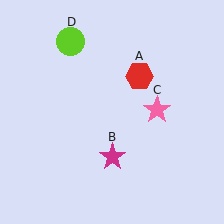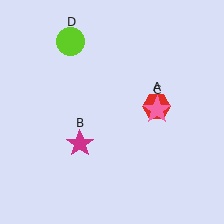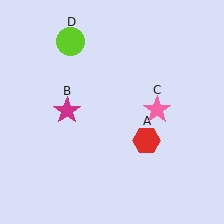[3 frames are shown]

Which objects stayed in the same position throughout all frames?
Pink star (object C) and lime circle (object D) remained stationary.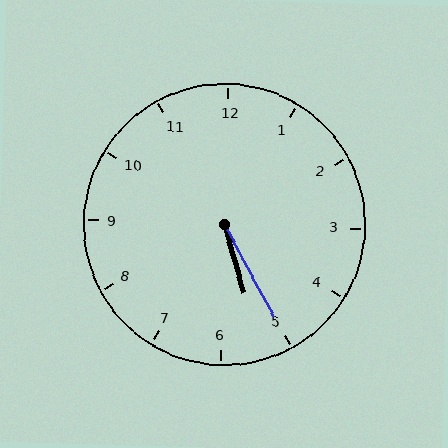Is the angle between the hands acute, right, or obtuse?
It is acute.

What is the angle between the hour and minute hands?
Approximately 12 degrees.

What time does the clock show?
5:25.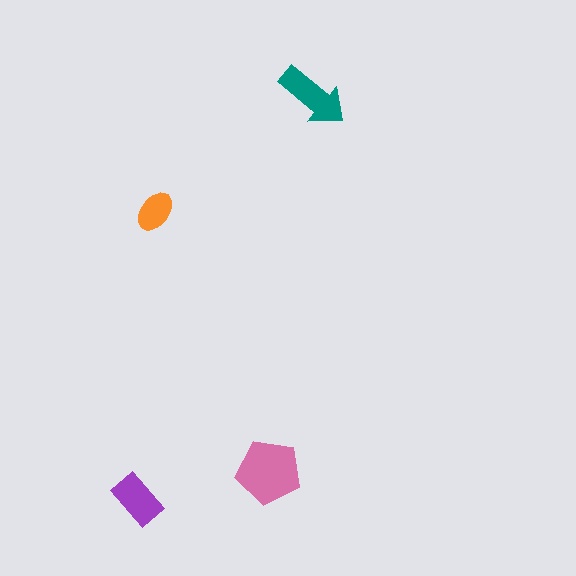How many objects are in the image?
There are 4 objects in the image.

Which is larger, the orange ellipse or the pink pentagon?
The pink pentagon.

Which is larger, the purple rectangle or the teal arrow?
The teal arrow.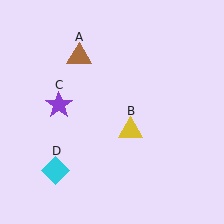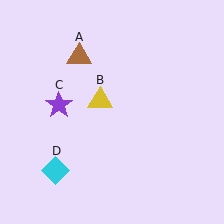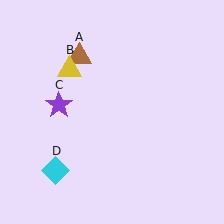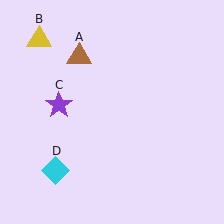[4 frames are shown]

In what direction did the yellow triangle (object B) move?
The yellow triangle (object B) moved up and to the left.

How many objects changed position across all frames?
1 object changed position: yellow triangle (object B).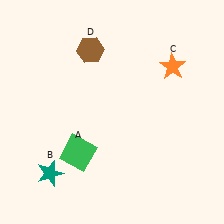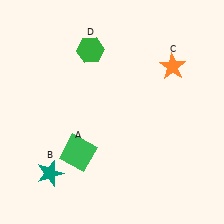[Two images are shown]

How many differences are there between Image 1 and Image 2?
There is 1 difference between the two images.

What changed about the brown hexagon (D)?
In Image 1, D is brown. In Image 2, it changed to green.